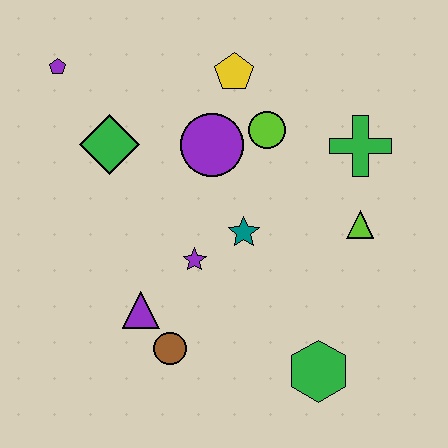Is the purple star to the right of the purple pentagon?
Yes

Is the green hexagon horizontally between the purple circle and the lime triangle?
Yes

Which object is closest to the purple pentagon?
The green diamond is closest to the purple pentagon.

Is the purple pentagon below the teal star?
No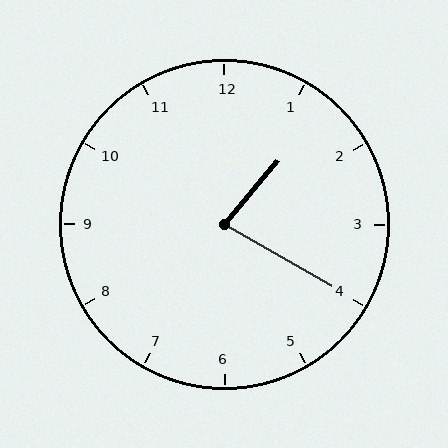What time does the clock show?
1:20.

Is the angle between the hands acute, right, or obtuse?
It is acute.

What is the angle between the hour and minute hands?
Approximately 80 degrees.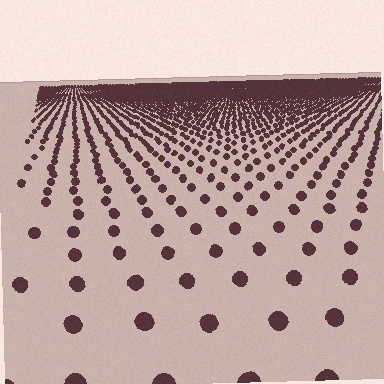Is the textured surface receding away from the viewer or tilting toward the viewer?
The surface is receding away from the viewer. Texture elements get smaller and denser toward the top.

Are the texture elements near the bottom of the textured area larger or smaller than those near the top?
Larger. Near the bottom, elements are closer to the viewer and appear at a bigger on-screen size.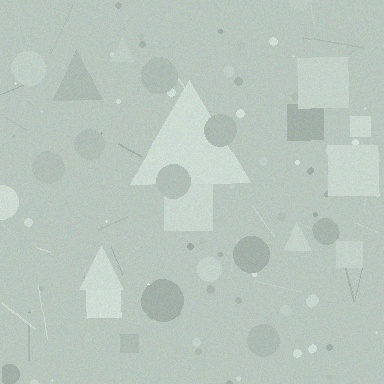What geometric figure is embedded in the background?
A triangle is embedded in the background.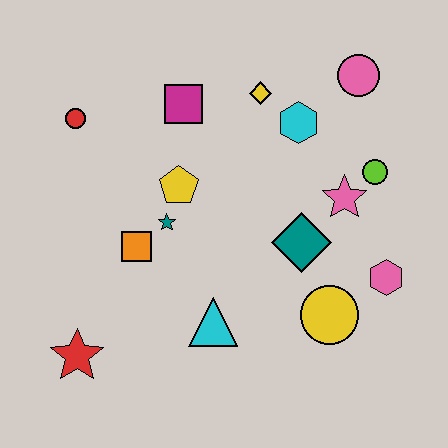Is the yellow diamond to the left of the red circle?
No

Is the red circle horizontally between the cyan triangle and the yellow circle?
No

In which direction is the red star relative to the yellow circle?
The red star is to the left of the yellow circle.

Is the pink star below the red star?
No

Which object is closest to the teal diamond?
The pink star is closest to the teal diamond.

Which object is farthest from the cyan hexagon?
The red star is farthest from the cyan hexagon.